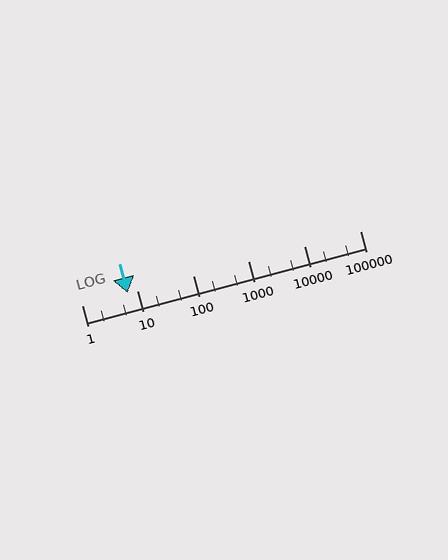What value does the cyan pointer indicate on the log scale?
The pointer indicates approximately 6.7.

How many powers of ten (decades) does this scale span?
The scale spans 5 decades, from 1 to 100000.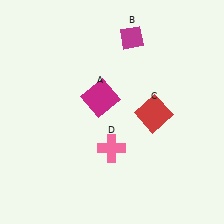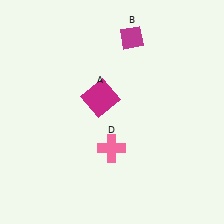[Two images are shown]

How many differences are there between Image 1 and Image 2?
There is 1 difference between the two images.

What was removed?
The red square (C) was removed in Image 2.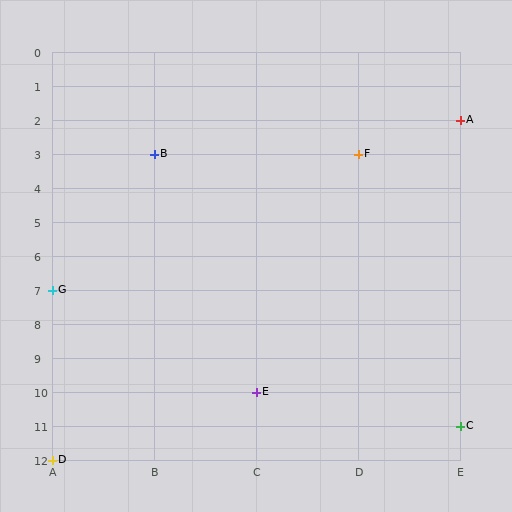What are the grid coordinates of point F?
Point F is at grid coordinates (D, 3).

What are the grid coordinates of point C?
Point C is at grid coordinates (E, 11).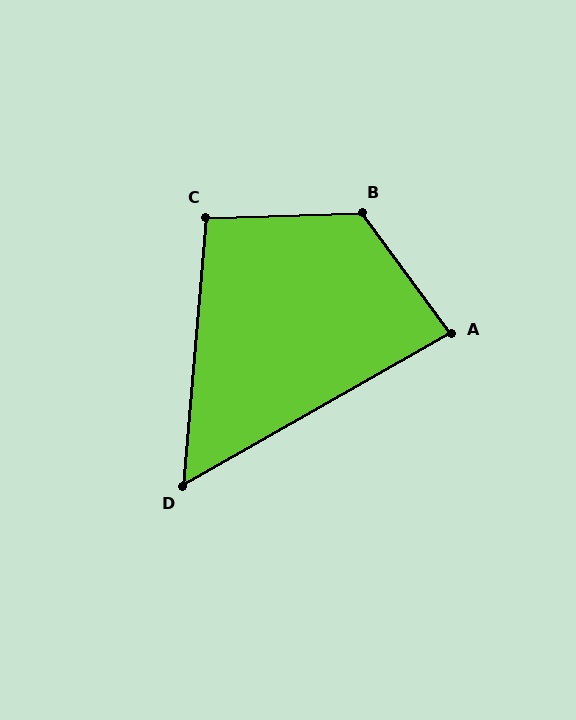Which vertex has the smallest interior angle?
D, at approximately 55 degrees.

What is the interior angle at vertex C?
Approximately 97 degrees (obtuse).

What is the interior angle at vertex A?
Approximately 83 degrees (acute).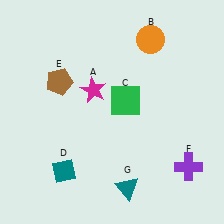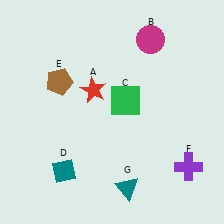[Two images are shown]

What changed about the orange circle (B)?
In Image 1, B is orange. In Image 2, it changed to magenta.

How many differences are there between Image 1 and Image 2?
There are 2 differences between the two images.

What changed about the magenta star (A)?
In Image 1, A is magenta. In Image 2, it changed to red.